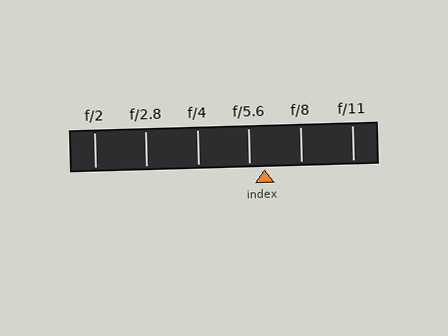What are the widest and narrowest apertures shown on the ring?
The widest aperture shown is f/2 and the narrowest is f/11.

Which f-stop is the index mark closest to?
The index mark is closest to f/5.6.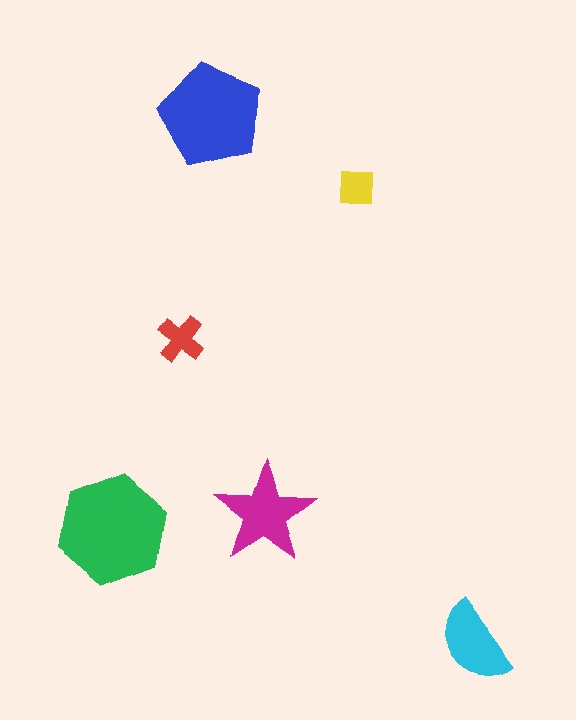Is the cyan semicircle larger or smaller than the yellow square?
Larger.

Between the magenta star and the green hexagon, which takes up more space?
The green hexagon.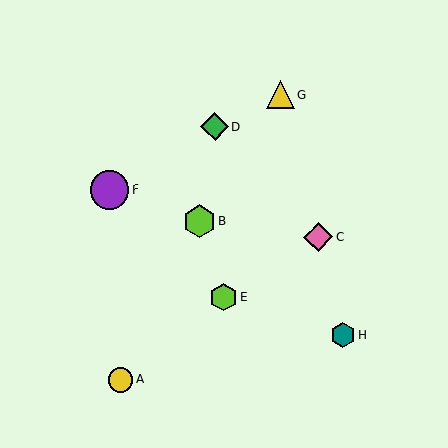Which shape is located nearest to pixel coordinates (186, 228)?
The lime hexagon (labeled B) at (199, 221) is nearest to that location.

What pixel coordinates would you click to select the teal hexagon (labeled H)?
Click at (343, 335) to select the teal hexagon H.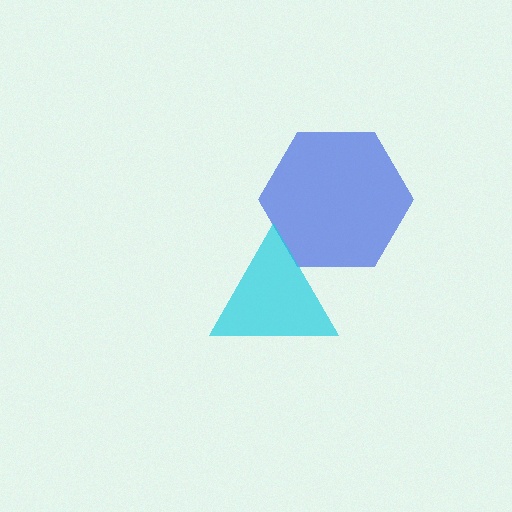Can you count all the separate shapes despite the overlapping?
Yes, there are 2 separate shapes.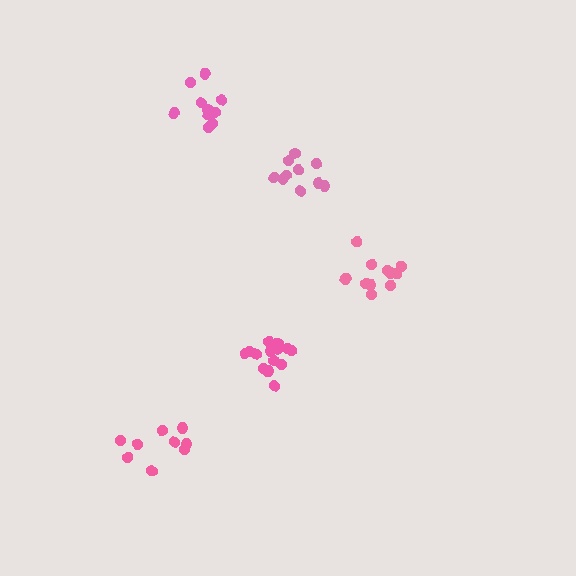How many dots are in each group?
Group 1: 12 dots, Group 2: 10 dots, Group 3: 15 dots, Group 4: 9 dots, Group 5: 10 dots (56 total).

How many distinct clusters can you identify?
There are 5 distinct clusters.